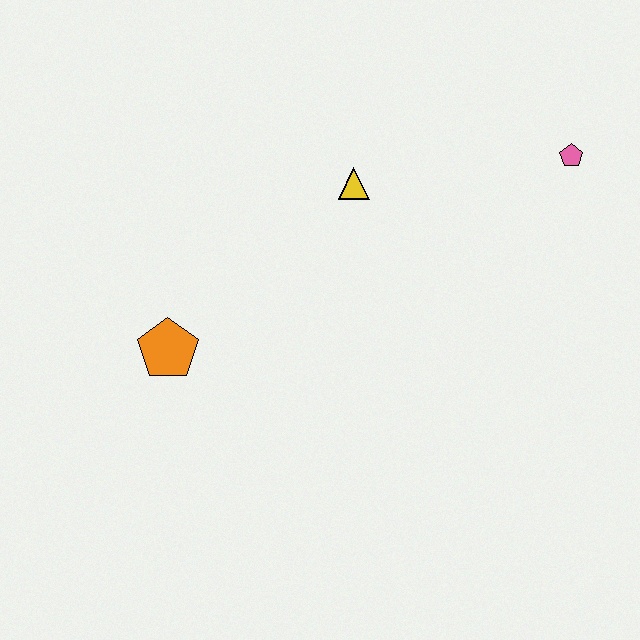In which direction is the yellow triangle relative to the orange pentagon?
The yellow triangle is to the right of the orange pentagon.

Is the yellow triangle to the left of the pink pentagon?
Yes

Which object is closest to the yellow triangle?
The pink pentagon is closest to the yellow triangle.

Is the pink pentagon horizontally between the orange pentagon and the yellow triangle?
No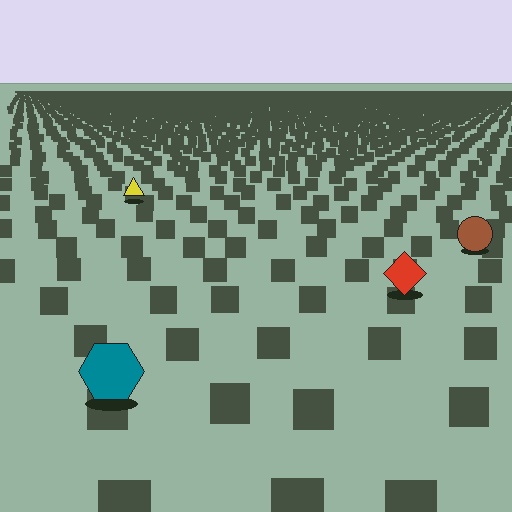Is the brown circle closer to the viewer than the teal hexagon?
No. The teal hexagon is closer — you can tell from the texture gradient: the ground texture is coarser near it.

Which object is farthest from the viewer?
The yellow triangle is farthest from the viewer. It appears smaller and the ground texture around it is denser.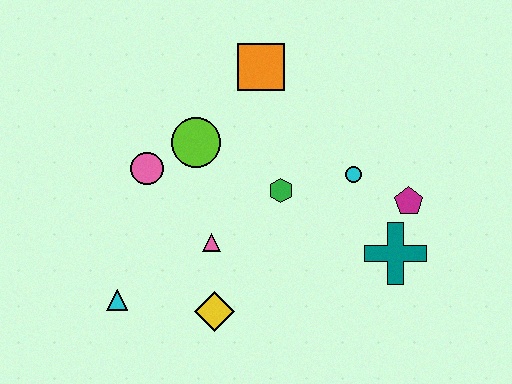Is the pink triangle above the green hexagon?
No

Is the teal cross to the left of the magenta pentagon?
Yes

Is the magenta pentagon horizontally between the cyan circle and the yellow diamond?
No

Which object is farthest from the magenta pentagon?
The cyan triangle is farthest from the magenta pentagon.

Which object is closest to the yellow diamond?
The pink triangle is closest to the yellow diamond.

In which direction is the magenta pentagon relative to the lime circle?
The magenta pentagon is to the right of the lime circle.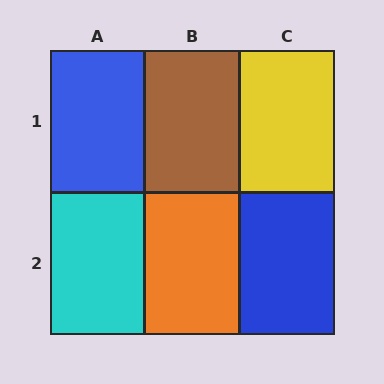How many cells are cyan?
1 cell is cyan.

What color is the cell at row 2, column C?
Blue.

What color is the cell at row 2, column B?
Orange.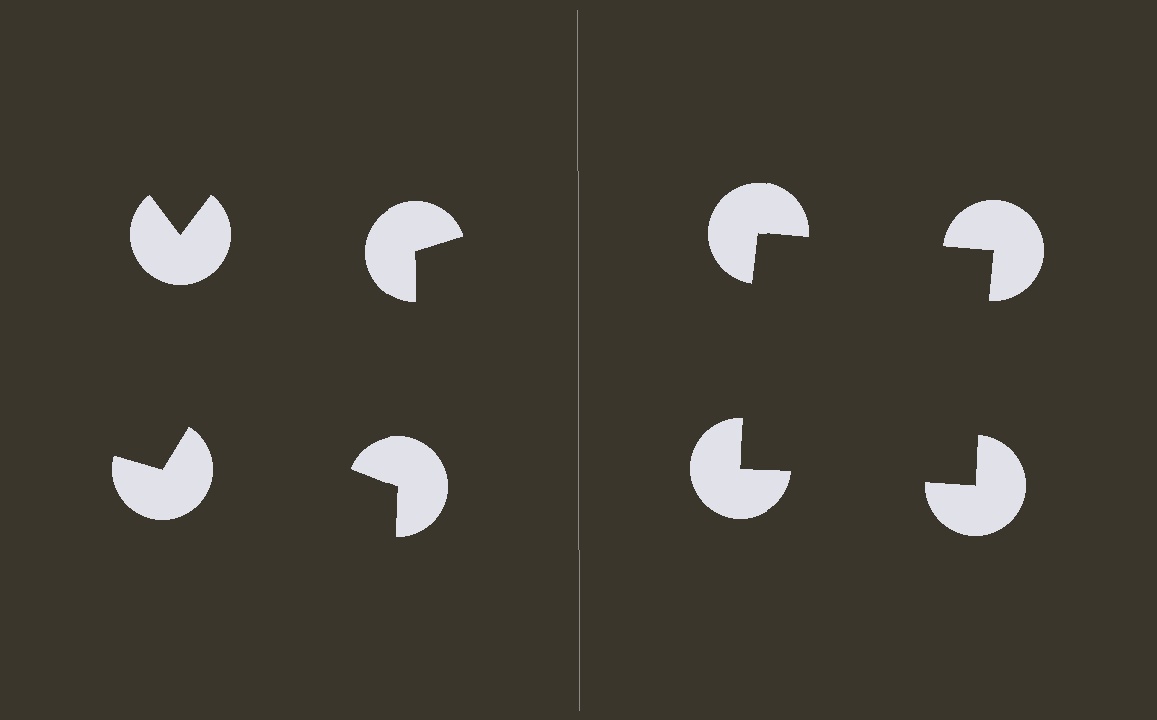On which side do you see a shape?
An illusory square appears on the right side. On the left side the wedge cuts are rotated, so no coherent shape forms.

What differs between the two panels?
The pac-man discs are positioned identically on both sides; only the wedge orientations differ. On the right they align to a square; on the left they are misaligned.